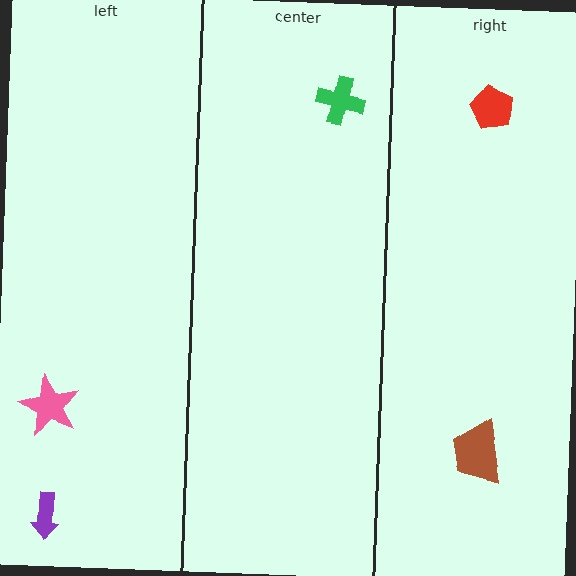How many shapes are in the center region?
1.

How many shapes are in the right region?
2.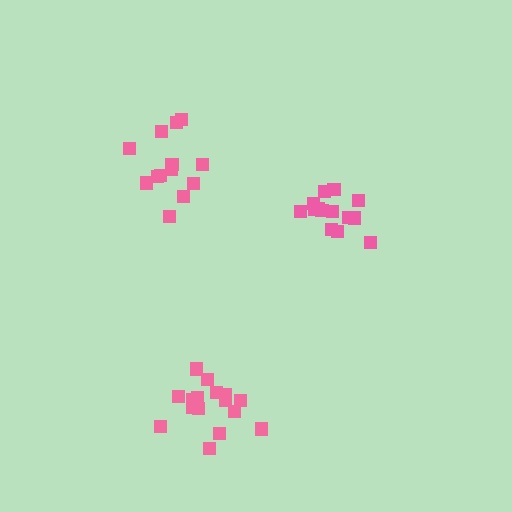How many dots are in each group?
Group 1: 14 dots, Group 2: 13 dots, Group 3: 16 dots (43 total).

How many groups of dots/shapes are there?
There are 3 groups.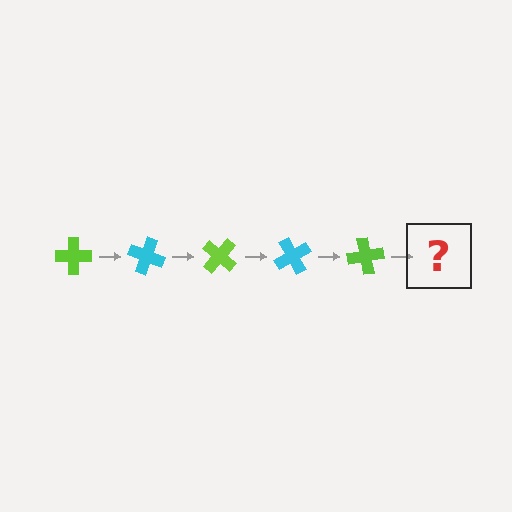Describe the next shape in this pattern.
It should be a cyan cross, rotated 100 degrees from the start.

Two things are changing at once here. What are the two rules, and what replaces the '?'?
The two rules are that it rotates 20 degrees each step and the color cycles through lime and cyan. The '?' should be a cyan cross, rotated 100 degrees from the start.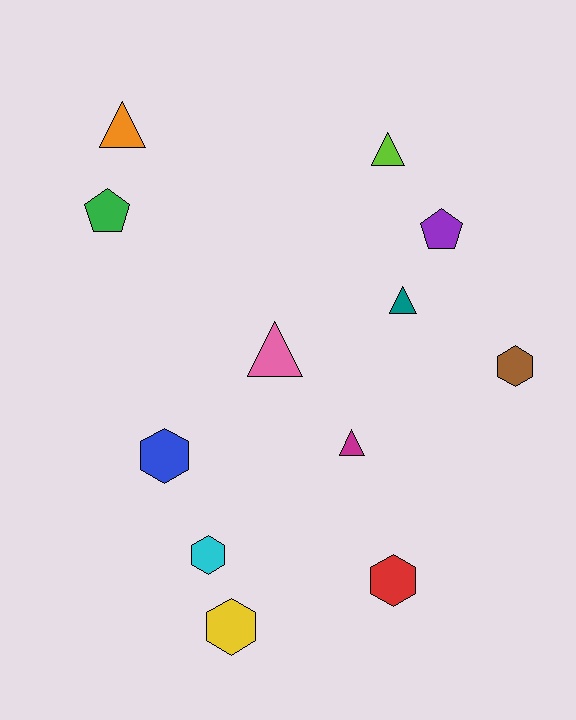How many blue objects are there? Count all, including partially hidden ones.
There is 1 blue object.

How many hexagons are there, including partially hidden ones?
There are 5 hexagons.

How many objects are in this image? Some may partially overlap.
There are 12 objects.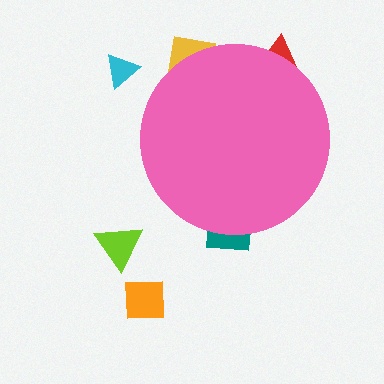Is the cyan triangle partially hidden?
No, the cyan triangle is fully visible.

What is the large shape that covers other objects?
A pink circle.